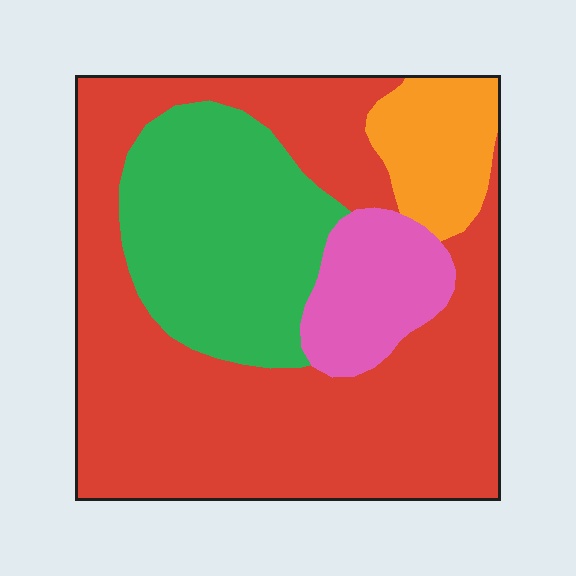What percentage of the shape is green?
Green takes up about one quarter (1/4) of the shape.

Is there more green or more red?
Red.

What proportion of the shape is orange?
Orange covers 9% of the shape.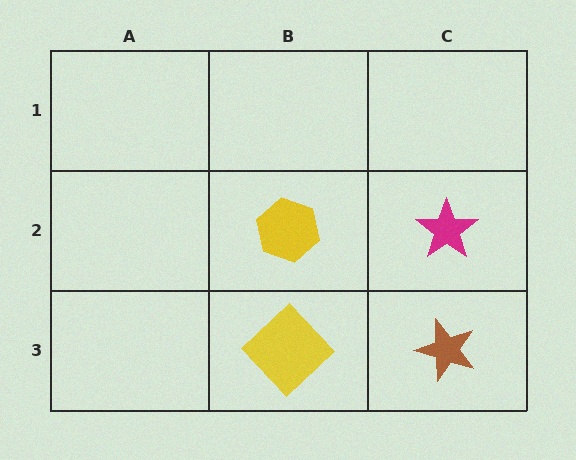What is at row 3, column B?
A yellow diamond.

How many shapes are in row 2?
2 shapes.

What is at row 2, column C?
A magenta star.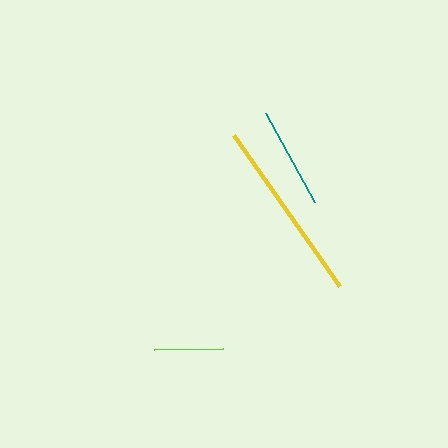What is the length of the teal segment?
The teal segment is approximately 102 pixels long.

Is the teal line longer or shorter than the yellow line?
The yellow line is longer than the teal line.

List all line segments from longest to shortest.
From longest to shortest: yellow, teal, lime.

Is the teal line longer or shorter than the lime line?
The teal line is longer than the lime line.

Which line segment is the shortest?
The lime line is the shortest at approximately 69 pixels.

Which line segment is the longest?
The yellow line is the longest at approximately 184 pixels.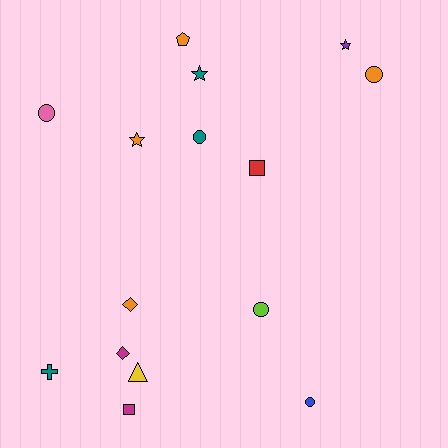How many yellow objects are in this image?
There is 1 yellow object.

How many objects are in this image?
There are 15 objects.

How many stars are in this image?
There are 3 stars.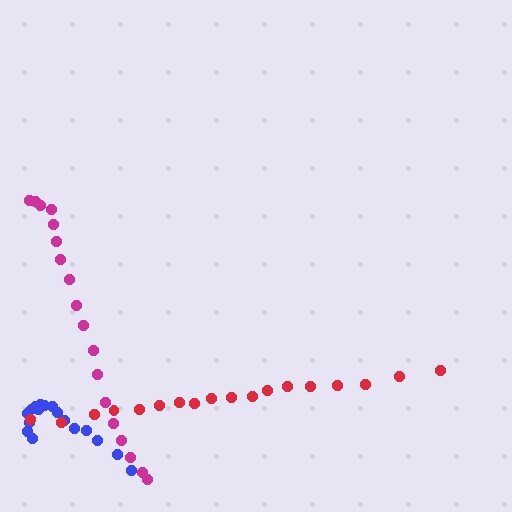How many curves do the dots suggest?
There are 3 distinct paths.